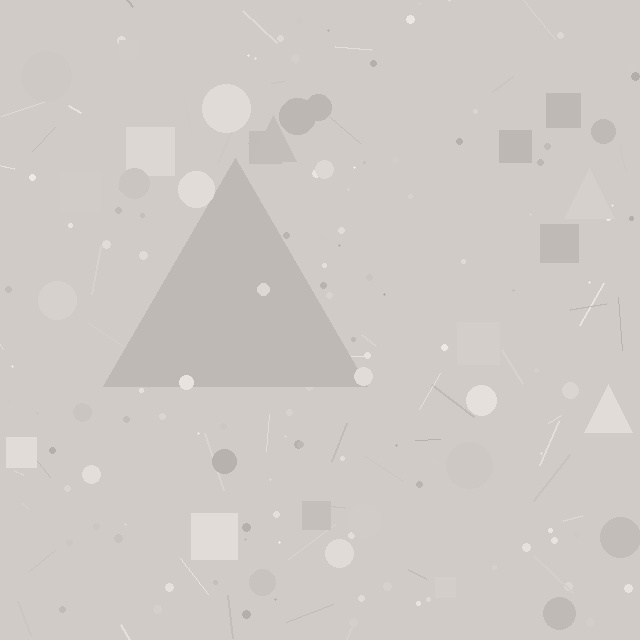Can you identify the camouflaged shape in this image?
The camouflaged shape is a triangle.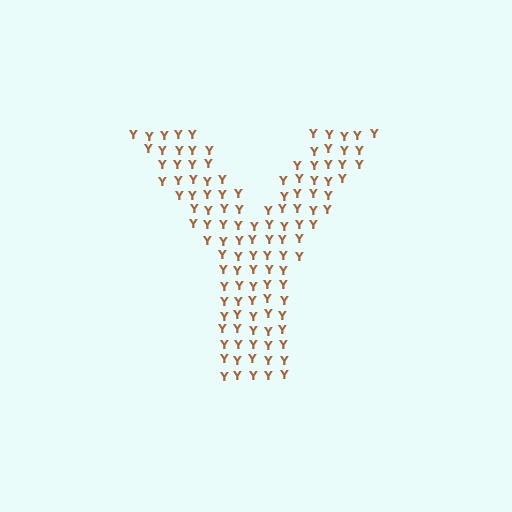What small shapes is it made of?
It is made of small letter Y's.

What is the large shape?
The large shape is the letter Y.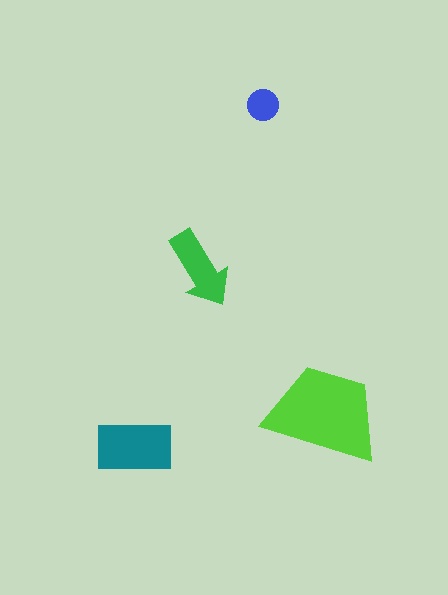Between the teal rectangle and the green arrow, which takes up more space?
The teal rectangle.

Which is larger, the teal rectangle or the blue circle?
The teal rectangle.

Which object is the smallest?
The blue circle.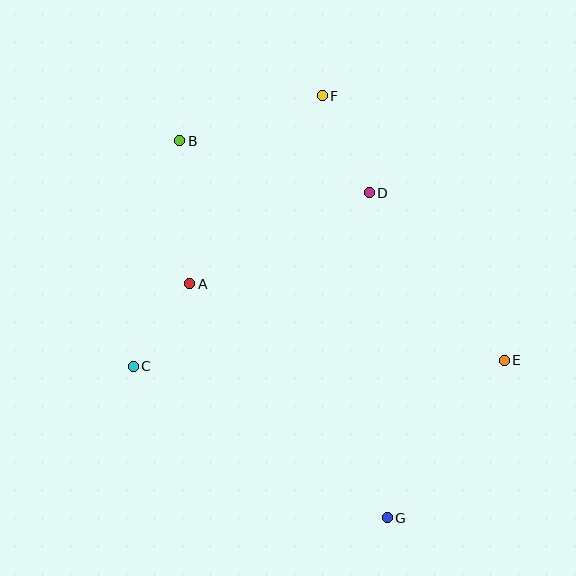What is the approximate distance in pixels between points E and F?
The distance between E and F is approximately 321 pixels.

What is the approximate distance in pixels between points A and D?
The distance between A and D is approximately 201 pixels.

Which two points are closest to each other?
Points A and C are closest to each other.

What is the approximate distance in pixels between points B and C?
The distance between B and C is approximately 230 pixels.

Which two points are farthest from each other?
Points B and G are farthest from each other.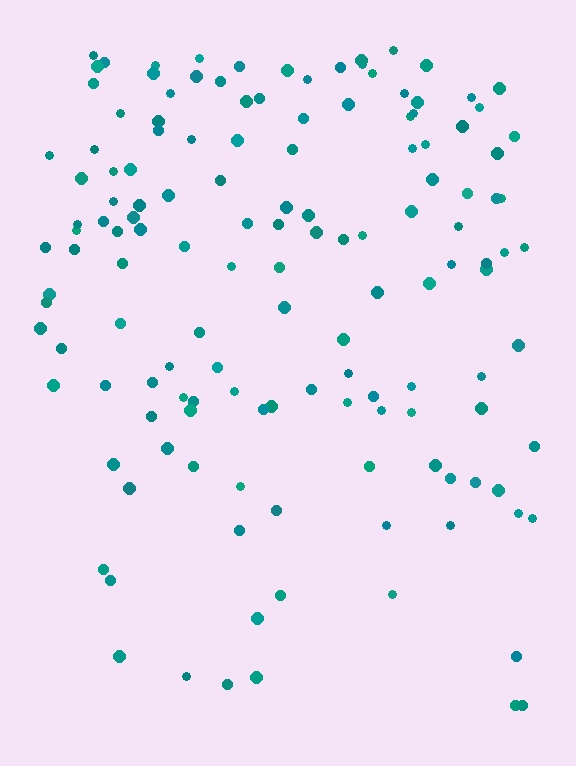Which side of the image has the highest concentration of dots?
The top.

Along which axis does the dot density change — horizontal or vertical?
Vertical.